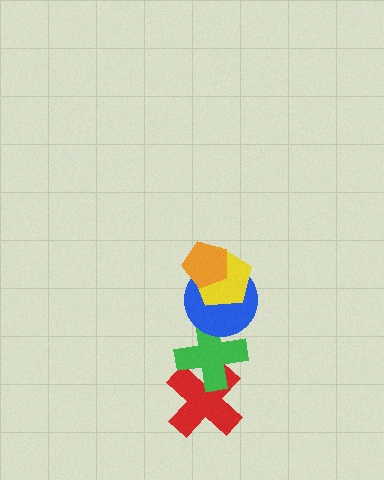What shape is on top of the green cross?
The blue circle is on top of the green cross.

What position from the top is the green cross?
The green cross is 4th from the top.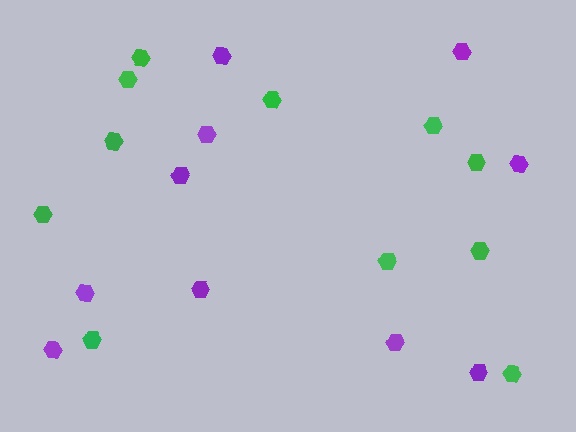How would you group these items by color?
There are 2 groups: one group of purple hexagons (10) and one group of green hexagons (11).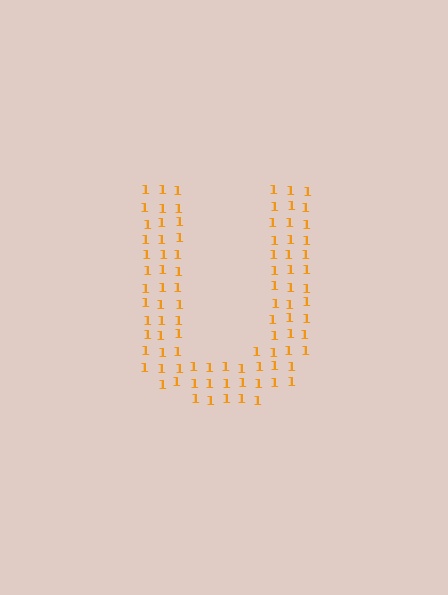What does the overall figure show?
The overall figure shows the letter U.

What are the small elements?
The small elements are digit 1's.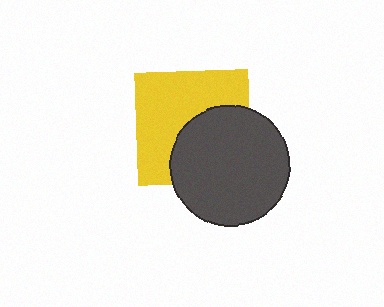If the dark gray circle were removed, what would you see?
You would see the complete yellow square.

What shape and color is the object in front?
The object in front is a dark gray circle.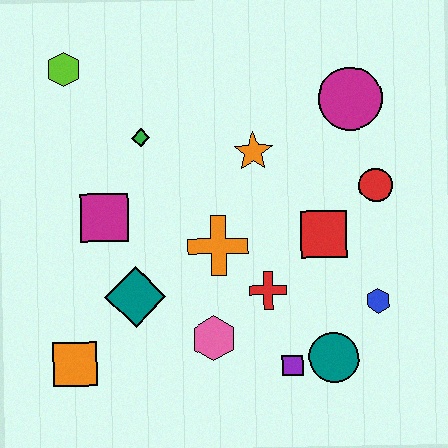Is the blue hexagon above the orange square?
Yes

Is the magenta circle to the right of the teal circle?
Yes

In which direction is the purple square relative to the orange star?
The purple square is below the orange star.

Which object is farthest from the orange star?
The orange square is farthest from the orange star.